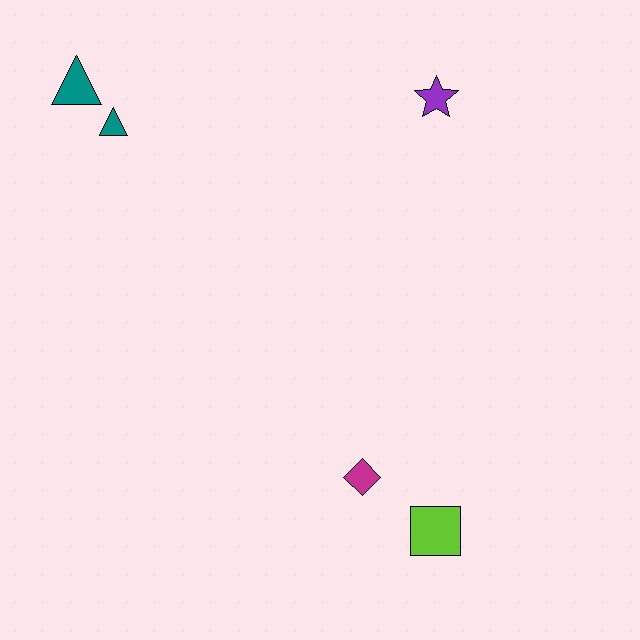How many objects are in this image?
There are 5 objects.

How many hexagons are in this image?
There are no hexagons.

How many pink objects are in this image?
There are no pink objects.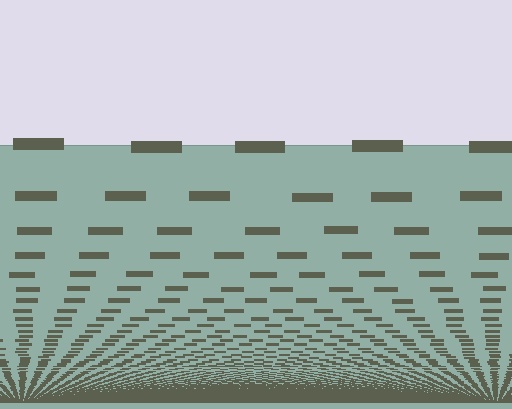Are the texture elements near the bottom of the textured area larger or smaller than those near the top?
Smaller. The gradient is inverted — elements near the bottom are smaller and denser.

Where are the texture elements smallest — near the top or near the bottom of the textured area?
Near the bottom.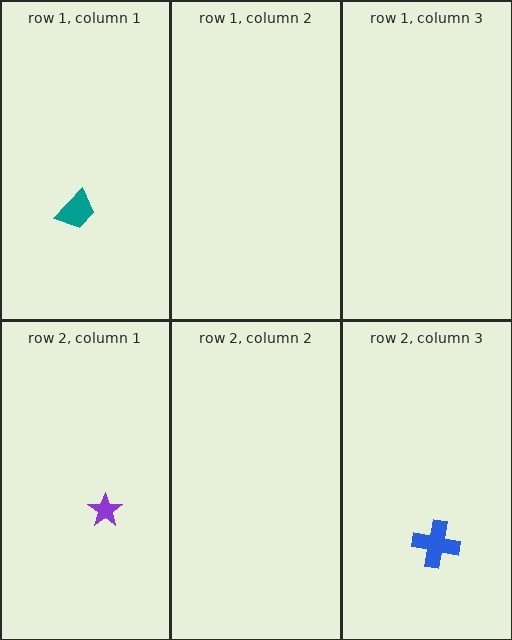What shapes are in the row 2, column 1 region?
The purple star.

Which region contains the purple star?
The row 2, column 1 region.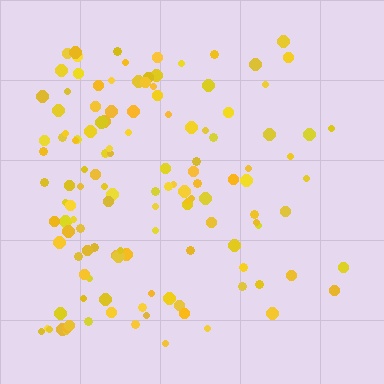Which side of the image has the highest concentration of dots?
The left.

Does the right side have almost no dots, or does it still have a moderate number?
Still a moderate number, just noticeably fewer than the left.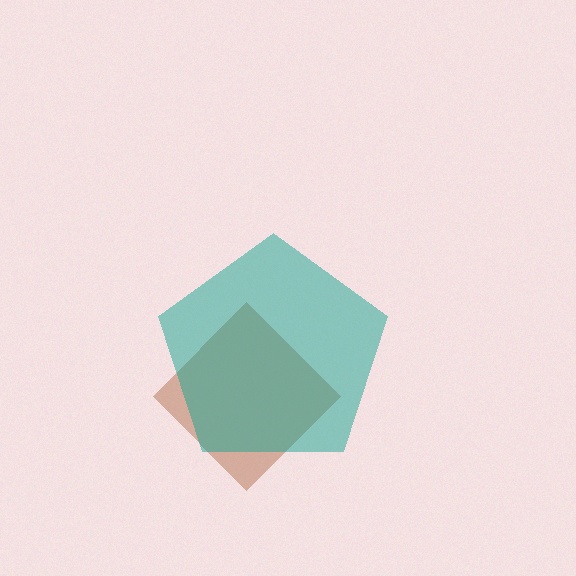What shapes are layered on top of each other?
The layered shapes are: a brown diamond, a teal pentagon.